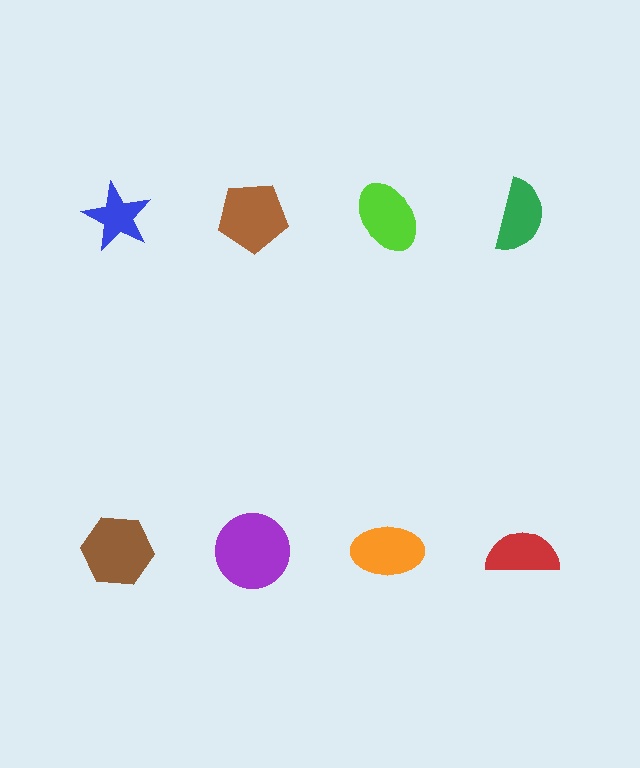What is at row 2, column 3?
An orange ellipse.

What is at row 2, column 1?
A brown hexagon.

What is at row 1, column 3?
A lime ellipse.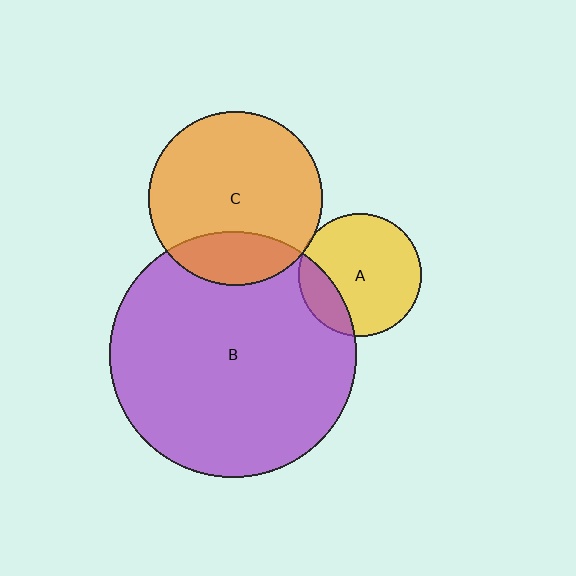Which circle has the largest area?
Circle B (purple).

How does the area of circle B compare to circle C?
Approximately 2.0 times.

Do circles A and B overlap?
Yes.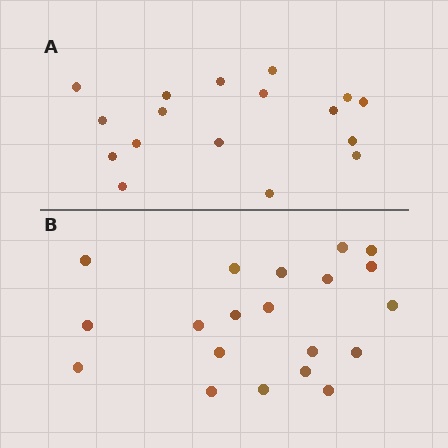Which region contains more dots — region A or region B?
Region B (the bottom region) has more dots.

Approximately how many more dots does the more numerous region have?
Region B has just a few more — roughly 2 or 3 more dots than region A.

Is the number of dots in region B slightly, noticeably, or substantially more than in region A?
Region B has only slightly more — the two regions are fairly close. The ratio is roughly 1.2 to 1.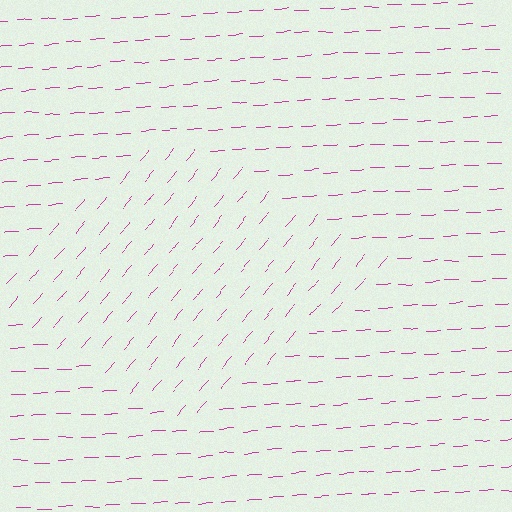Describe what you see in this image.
The image is filled with small magenta line segments. A diamond region in the image has lines oriented differently from the surrounding lines, creating a visible texture boundary.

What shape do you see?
I see a diamond.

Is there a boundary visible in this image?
Yes, there is a texture boundary formed by a change in line orientation.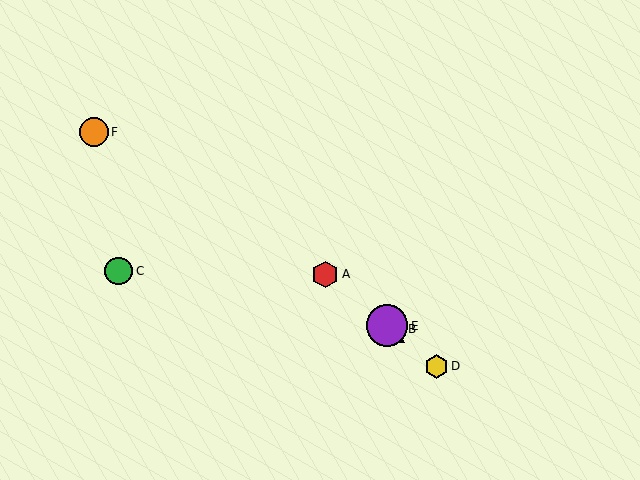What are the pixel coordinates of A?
Object A is at (325, 274).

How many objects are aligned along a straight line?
4 objects (A, B, D, E) are aligned along a straight line.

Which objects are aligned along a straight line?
Objects A, B, D, E are aligned along a straight line.